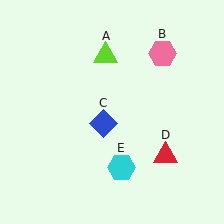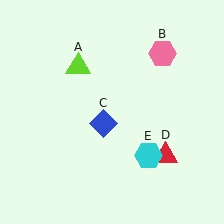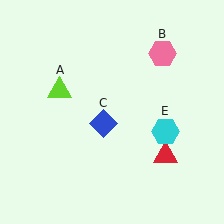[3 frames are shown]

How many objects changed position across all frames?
2 objects changed position: lime triangle (object A), cyan hexagon (object E).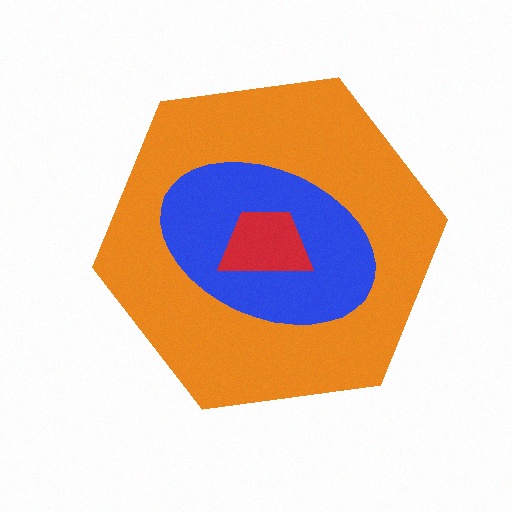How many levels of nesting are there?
3.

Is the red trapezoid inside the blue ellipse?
Yes.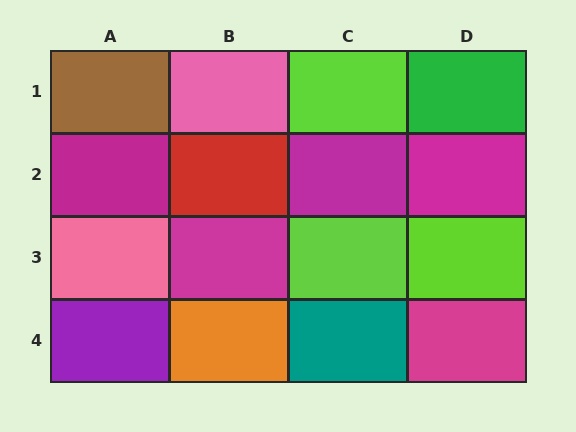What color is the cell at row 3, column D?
Lime.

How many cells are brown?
1 cell is brown.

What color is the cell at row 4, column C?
Teal.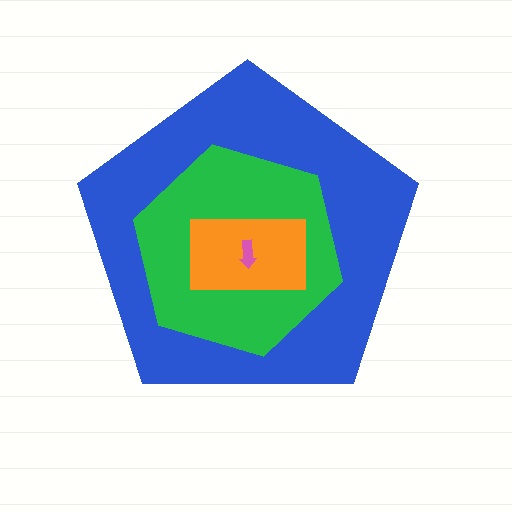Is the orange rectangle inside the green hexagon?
Yes.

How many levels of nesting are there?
4.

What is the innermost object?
The pink arrow.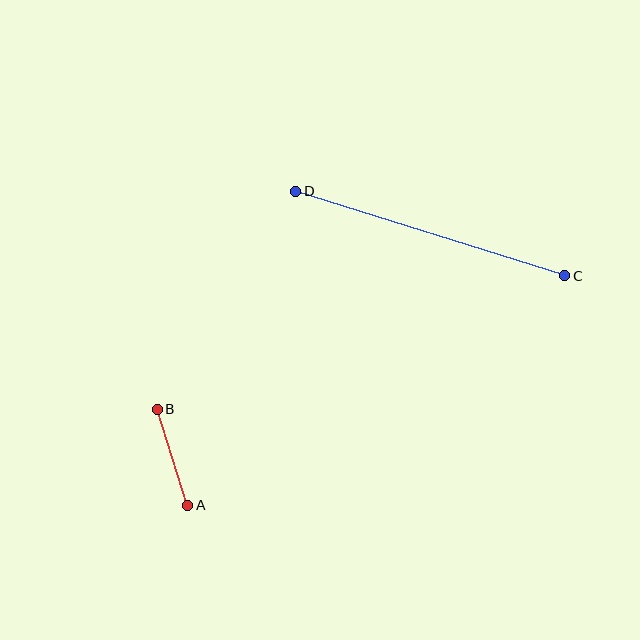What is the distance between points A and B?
The distance is approximately 100 pixels.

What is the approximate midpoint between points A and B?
The midpoint is at approximately (172, 457) pixels.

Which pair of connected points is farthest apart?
Points C and D are farthest apart.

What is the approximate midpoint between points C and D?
The midpoint is at approximately (430, 234) pixels.